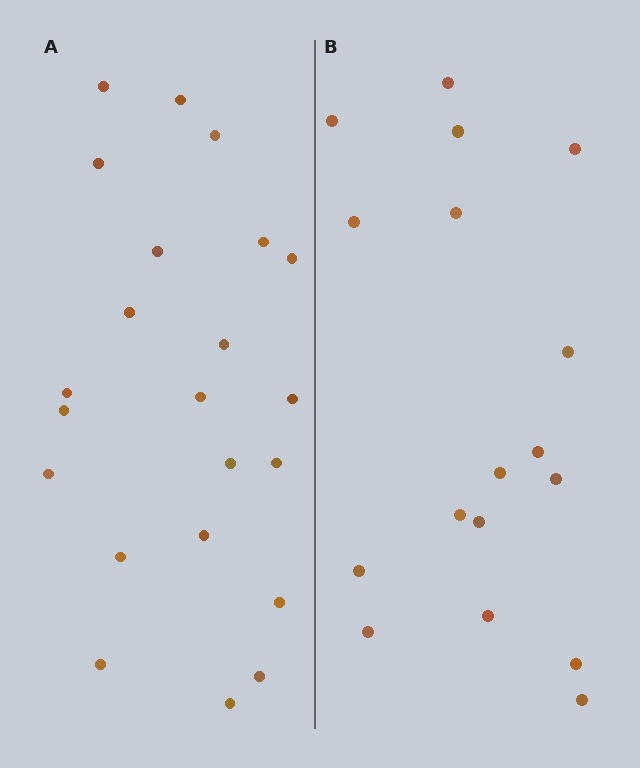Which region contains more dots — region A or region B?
Region A (the left region) has more dots.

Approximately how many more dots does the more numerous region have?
Region A has about 5 more dots than region B.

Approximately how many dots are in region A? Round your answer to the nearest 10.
About 20 dots. (The exact count is 22, which rounds to 20.)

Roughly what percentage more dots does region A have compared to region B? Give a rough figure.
About 30% more.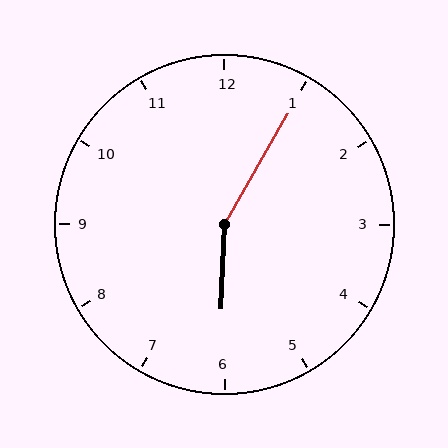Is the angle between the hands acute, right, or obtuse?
It is obtuse.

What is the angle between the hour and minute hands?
Approximately 152 degrees.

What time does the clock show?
6:05.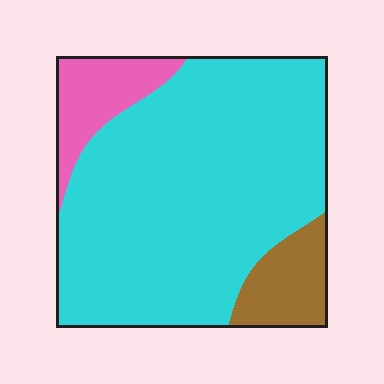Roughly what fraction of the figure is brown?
Brown covers 11% of the figure.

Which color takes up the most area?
Cyan, at roughly 80%.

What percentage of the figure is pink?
Pink covers 11% of the figure.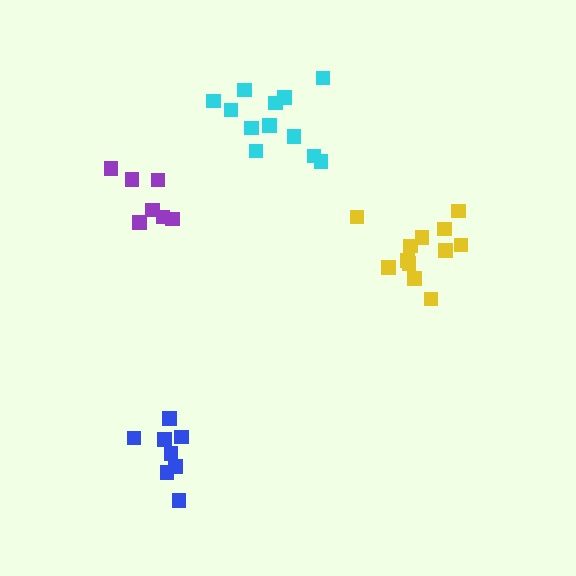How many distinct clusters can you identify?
There are 4 distinct clusters.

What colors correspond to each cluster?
The clusters are colored: yellow, blue, cyan, purple.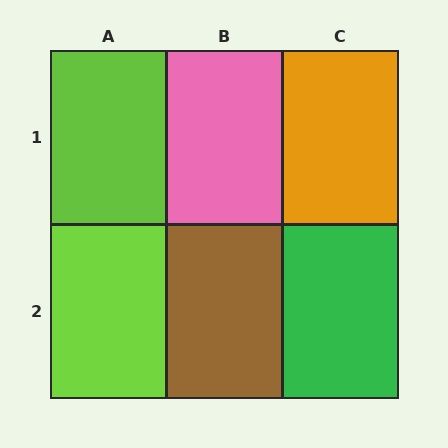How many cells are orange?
1 cell is orange.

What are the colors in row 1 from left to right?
Lime, pink, orange.